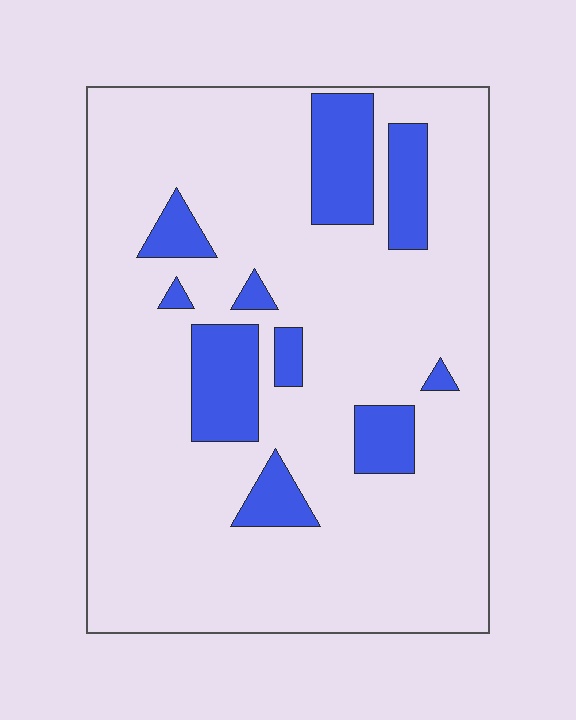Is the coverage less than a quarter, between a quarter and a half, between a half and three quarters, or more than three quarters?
Less than a quarter.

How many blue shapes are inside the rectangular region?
10.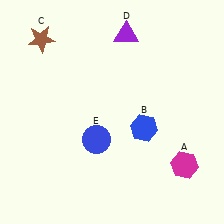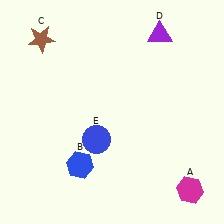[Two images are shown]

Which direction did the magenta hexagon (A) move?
The magenta hexagon (A) moved down.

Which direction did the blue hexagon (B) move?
The blue hexagon (B) moved left.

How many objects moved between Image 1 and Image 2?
3 objects moved between the two images.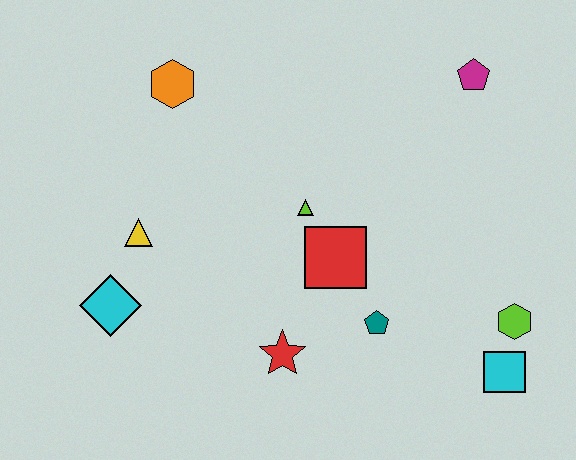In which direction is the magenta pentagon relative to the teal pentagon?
The magenta pentagon is above the teal pentagon.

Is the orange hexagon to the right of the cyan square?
No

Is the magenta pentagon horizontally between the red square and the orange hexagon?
No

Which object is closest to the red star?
The teal pentagon is closest to the red star.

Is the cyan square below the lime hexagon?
Yes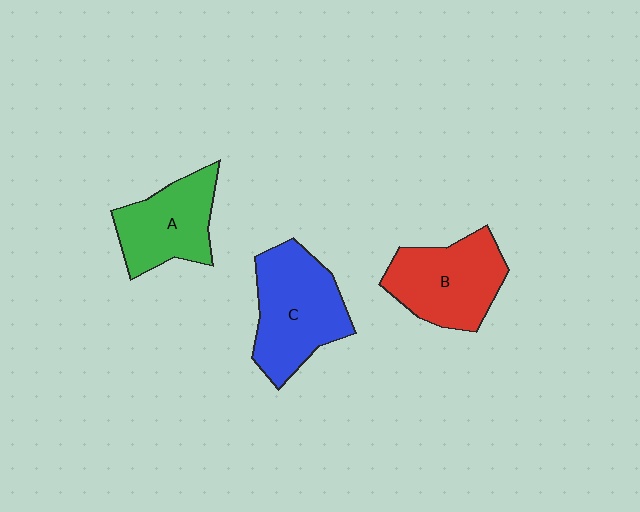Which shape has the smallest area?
Shape A (green).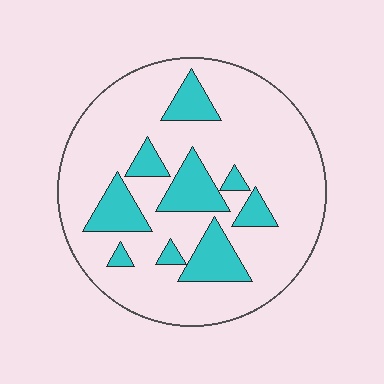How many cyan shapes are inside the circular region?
9.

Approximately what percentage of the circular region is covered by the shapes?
Approximately 20%.